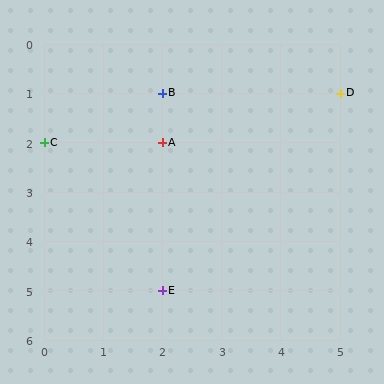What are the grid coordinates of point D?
Point D is at grid coordinates (5, 1).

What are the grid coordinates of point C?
Point C is at grid coordinates (0, 2).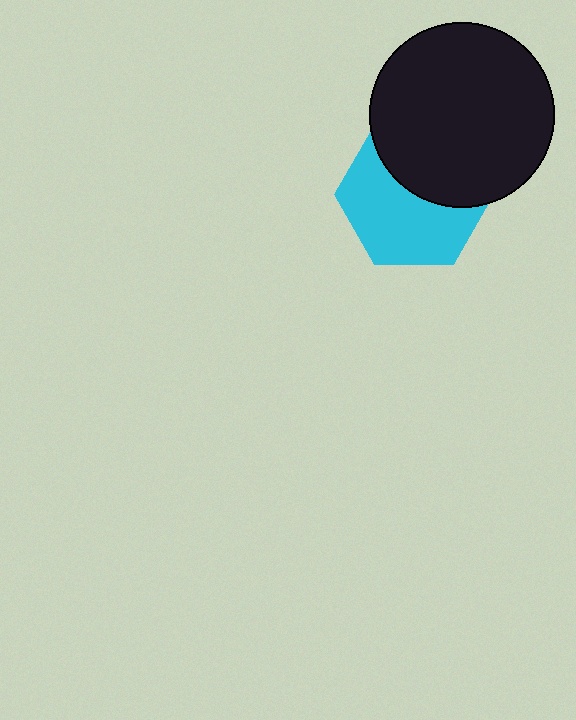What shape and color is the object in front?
The object in front is a black circle.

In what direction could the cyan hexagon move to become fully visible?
The cyan hexagon could move down. That would shift it out from behind the black circle entirely.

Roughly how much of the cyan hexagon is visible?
About half of it is visible (roughly 58%).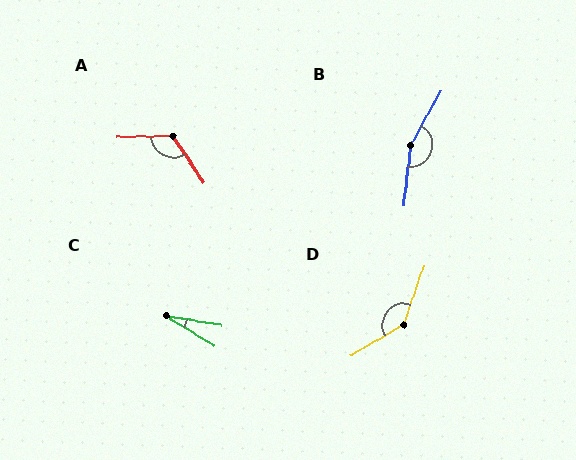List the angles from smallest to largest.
C (22°), A (122°), D (140°), B (157°).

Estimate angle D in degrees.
Approximately 140 degrees.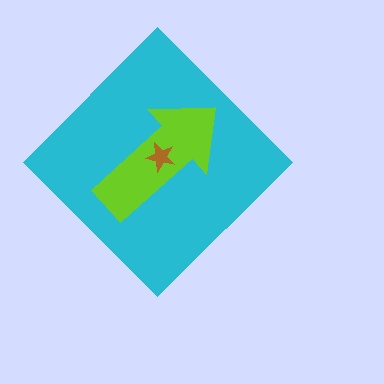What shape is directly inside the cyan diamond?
The lime arrow.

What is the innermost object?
The brown star.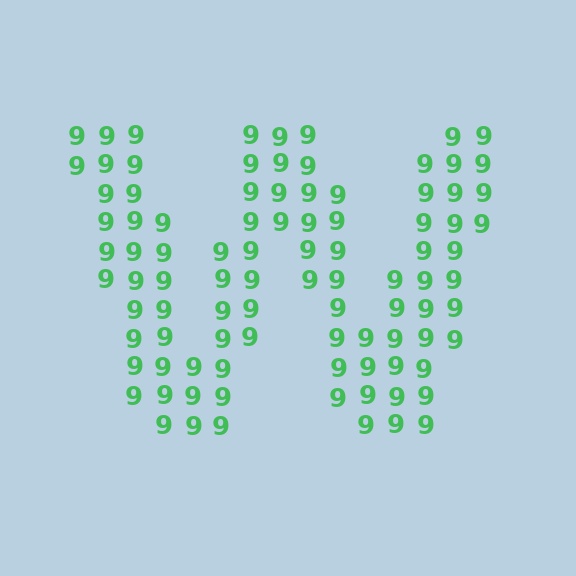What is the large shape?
The large shape is the letter W.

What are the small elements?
The small elements are digit 9's.